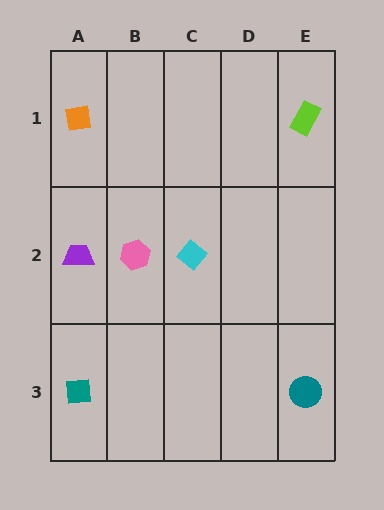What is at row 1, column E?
A lime rectangle.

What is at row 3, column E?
A teal circle.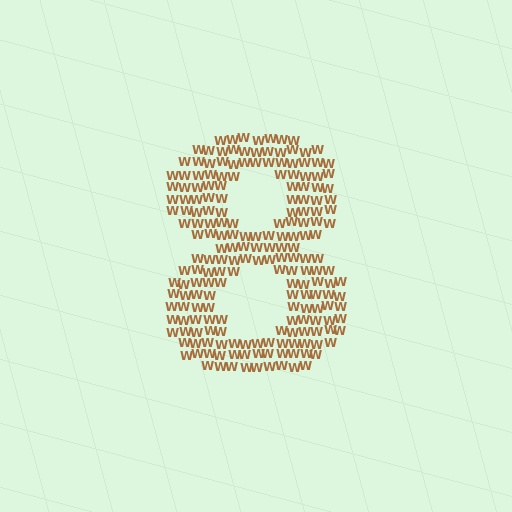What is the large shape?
The large shape is the digit 8.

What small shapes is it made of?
It is made of small letter W's.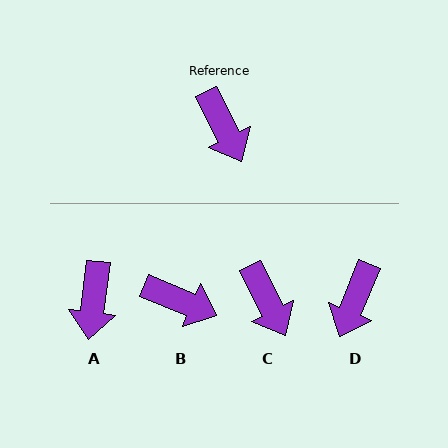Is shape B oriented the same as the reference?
No, it is off by about 41 degrees.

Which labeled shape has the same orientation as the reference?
C.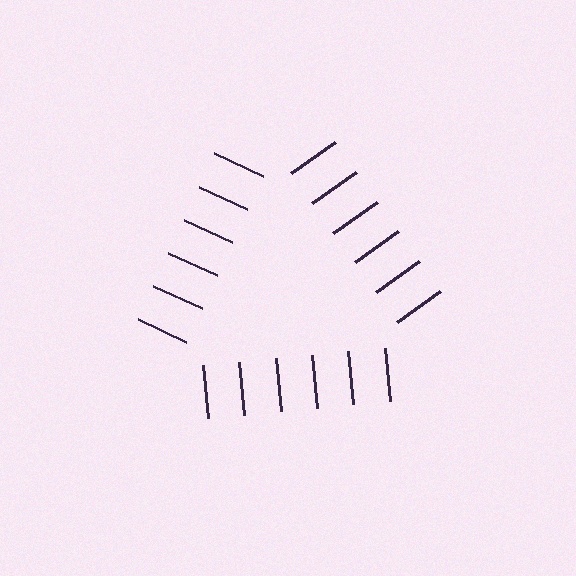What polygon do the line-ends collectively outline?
An illusory triangle — the line segments terminate on its edges but no continuous stroke is drawn.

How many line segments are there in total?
18 — 6 along each of the 3 edges.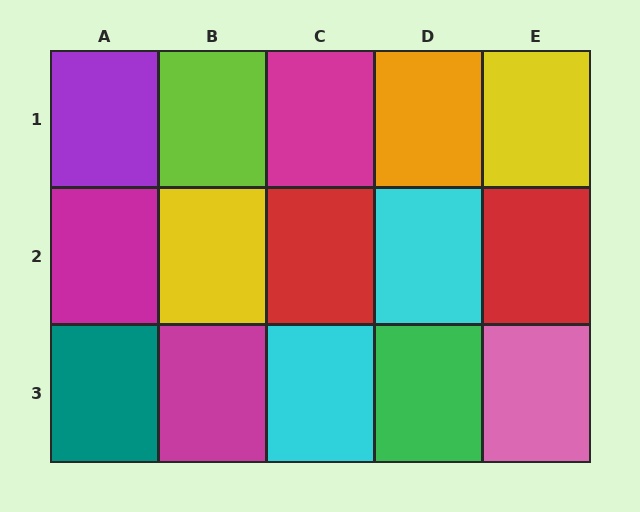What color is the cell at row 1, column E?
Yellow.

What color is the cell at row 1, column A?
Purple.